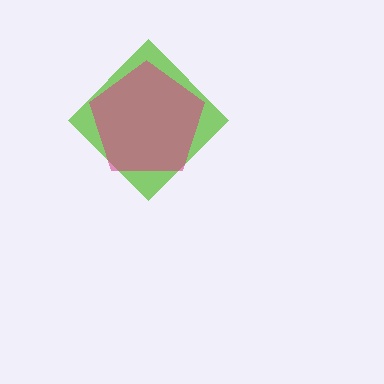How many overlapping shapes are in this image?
There are 2 overlapping shapes in the image.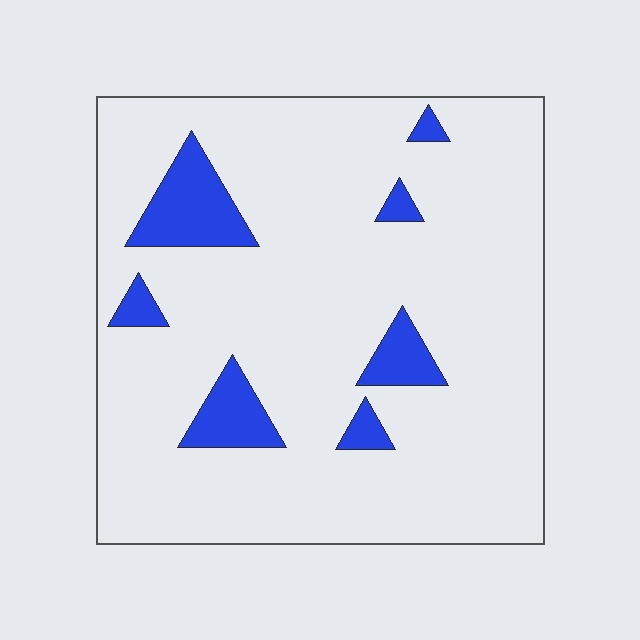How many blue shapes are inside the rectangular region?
7.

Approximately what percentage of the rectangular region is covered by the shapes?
Approximately 10%.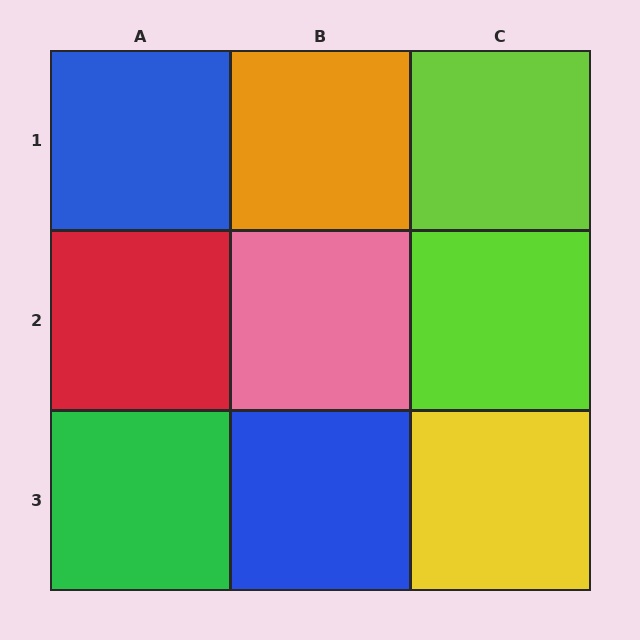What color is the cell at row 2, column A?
Red.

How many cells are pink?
1 cell is pink.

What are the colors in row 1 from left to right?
Blue, orange, lime.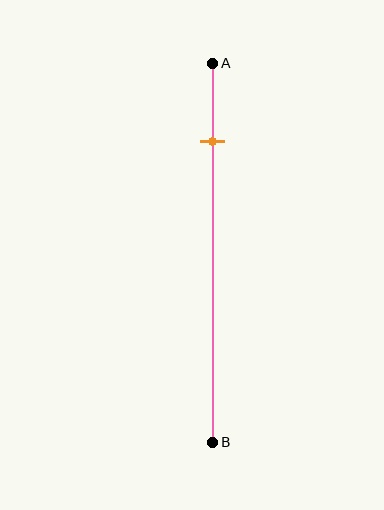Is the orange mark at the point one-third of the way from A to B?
No, the mark is at about 20% from A, not at the 33% one-third point.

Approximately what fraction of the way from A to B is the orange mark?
The orange mark is approximately 20% of the way from A to B.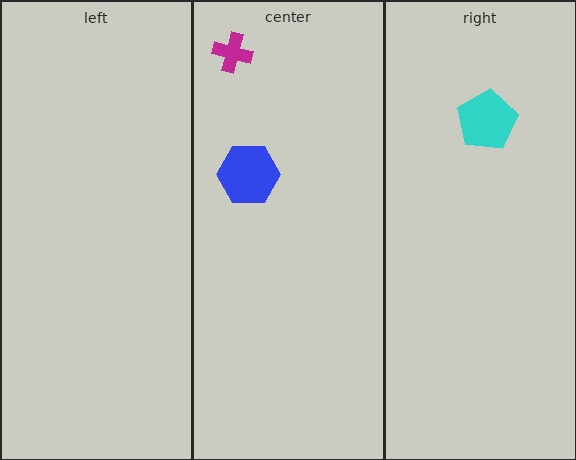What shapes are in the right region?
The cyan pentagon.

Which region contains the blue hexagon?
The center region.